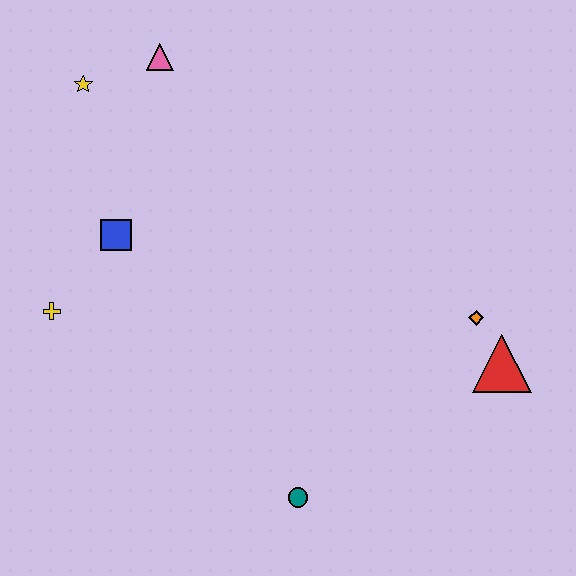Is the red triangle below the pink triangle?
Yes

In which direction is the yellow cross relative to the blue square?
The yellow cross is below the blue square.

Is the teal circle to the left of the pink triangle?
No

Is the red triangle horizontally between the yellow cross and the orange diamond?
No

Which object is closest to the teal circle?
The red triangle is closest to the teal circle.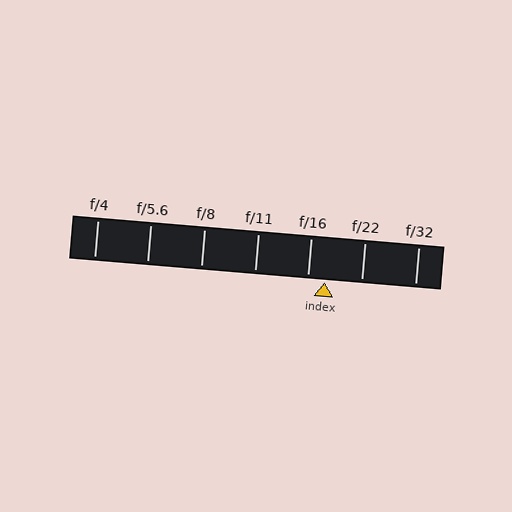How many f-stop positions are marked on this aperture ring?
There are 7 f-stop positions marked.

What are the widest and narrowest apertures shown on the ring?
The widest aperture shown is f/4 and the narrowest is f/32.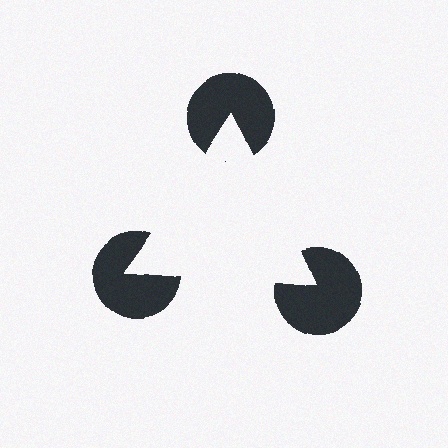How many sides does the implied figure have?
3 sides.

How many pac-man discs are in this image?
There are 3 — one at each vertex of the illusory triangle.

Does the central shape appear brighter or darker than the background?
It typically appears slightly brighter than the background, even though no actual brightness change is drawn.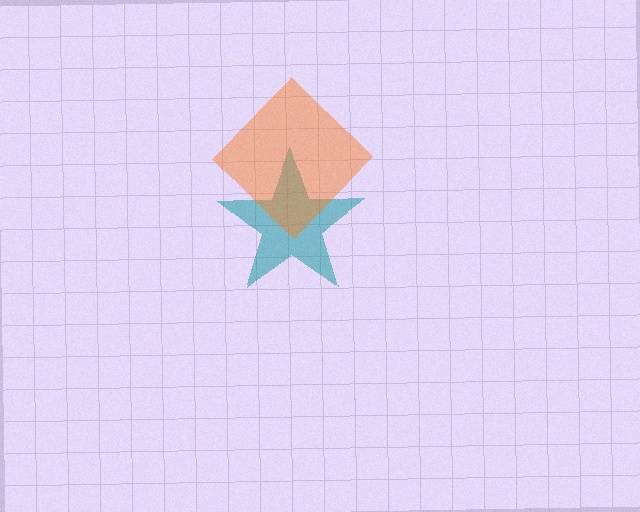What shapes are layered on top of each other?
The layered shapes are: a teal star, an orange diamond.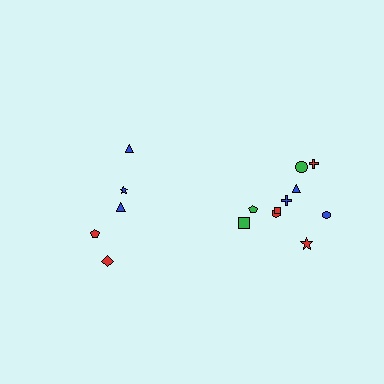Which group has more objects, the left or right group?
The right group.